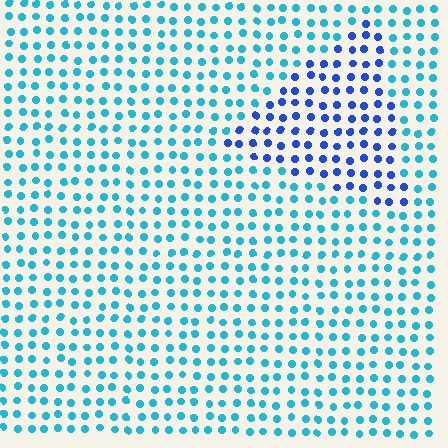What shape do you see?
I see a triangle.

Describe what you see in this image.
The image is filled with small cyan elements in a uniform arrangement. A triangle-shaped region is visible where the elements are tinted to a slightly different hue, forming a subtle color boundary.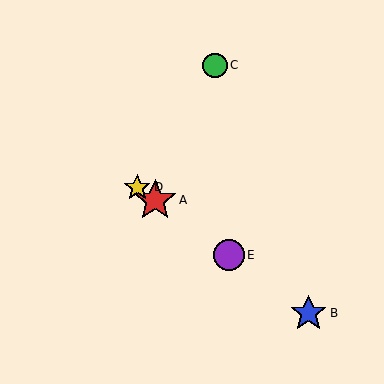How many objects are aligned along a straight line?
4 objects (A, B, D, E) are aligned along a straight line.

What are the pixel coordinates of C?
Object C is at (215, 65).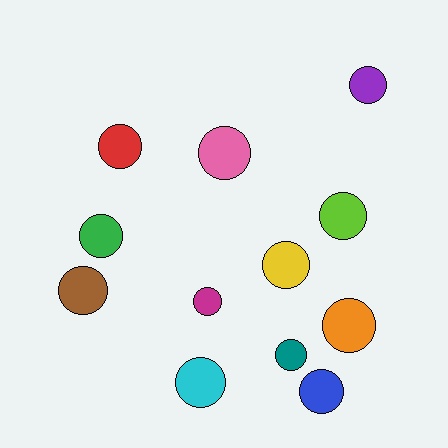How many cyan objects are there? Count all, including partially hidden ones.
There is 1 cyan object.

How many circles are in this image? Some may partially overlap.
There are 12 circles.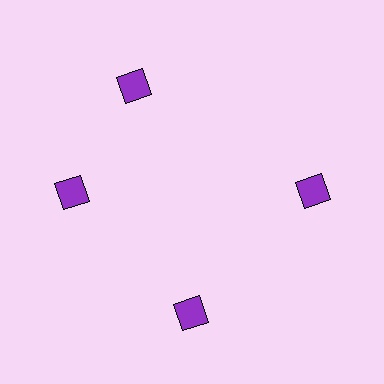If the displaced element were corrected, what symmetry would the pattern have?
It would have 4-fold rotational symmetry — the pattern would map onto itself every 90 degrees.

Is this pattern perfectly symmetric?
No. The 4 purple squares are arranged in a ring, but one element near the 12 o'clock position is rotated out of alignment along the ring, breaking the 4-fold rotational symmetry.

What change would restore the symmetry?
The symmetry would be restored by rotating it back into even spacing with its neighbors so that all 4 squares sit at equal angles and equal distance from the center.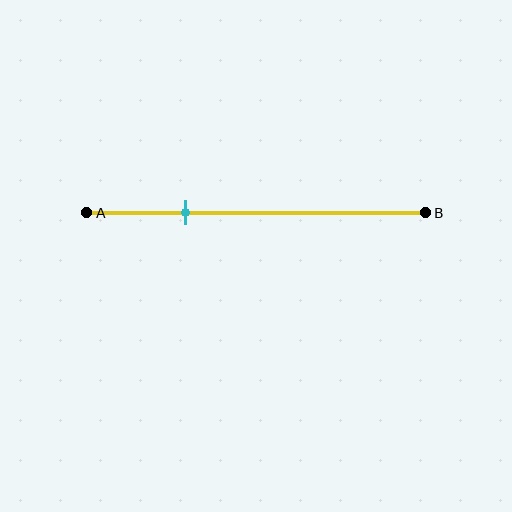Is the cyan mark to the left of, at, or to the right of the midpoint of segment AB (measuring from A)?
The cyan mark is to the left of the midpoint of segment AB.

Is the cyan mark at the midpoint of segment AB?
No, the mark is at about 30% from A, not at the 50% midpoint.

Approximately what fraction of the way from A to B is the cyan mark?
The cyan mark is approximately 30% of the way from A to B.